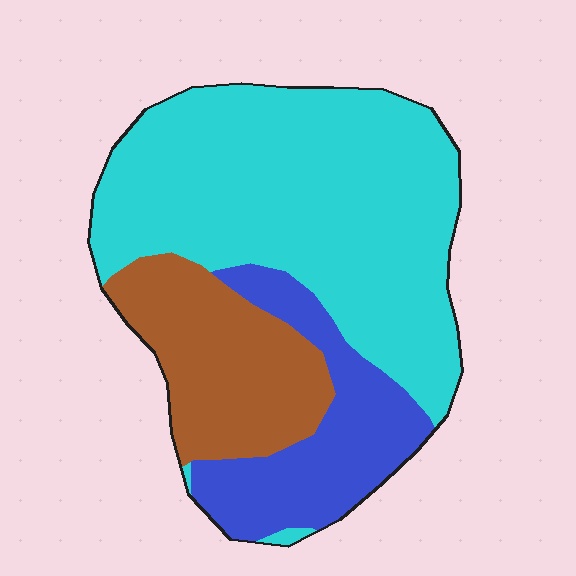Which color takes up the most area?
Cyan, at roughly 60%.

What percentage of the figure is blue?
Blue takes up about one fifth (1/5) of the figure.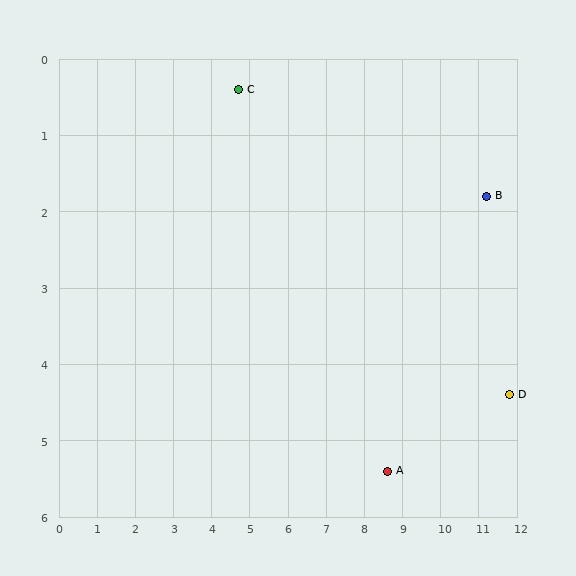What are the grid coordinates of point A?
Point A is at approximately (8.6, 5.4).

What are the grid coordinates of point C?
Point C is at approximately (4.7, 0.4).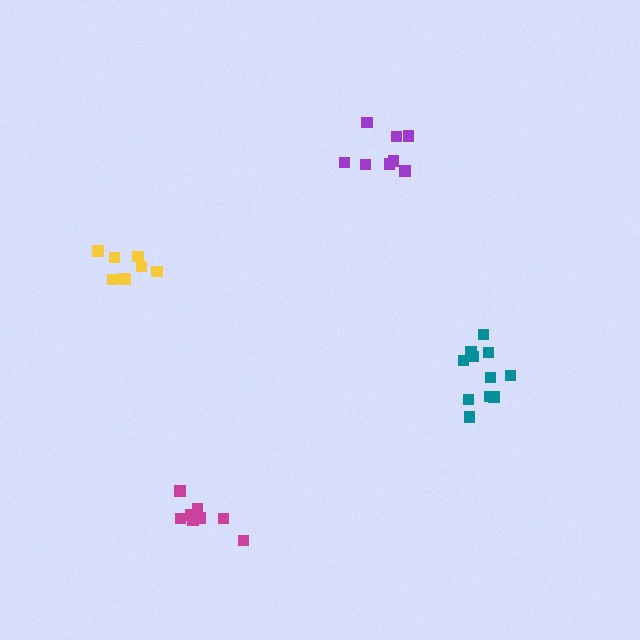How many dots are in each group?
Group 1: 8 dots, Group 2: 11 dots, Group 3: 8 dots, Group 4: 9 dots (36 total).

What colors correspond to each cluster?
The clusters are colored: purple, teal, yellow, magenta.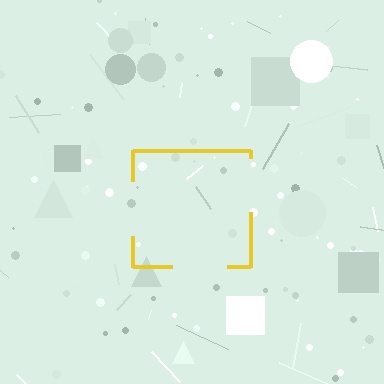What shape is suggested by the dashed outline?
The dashed outline suggests a square.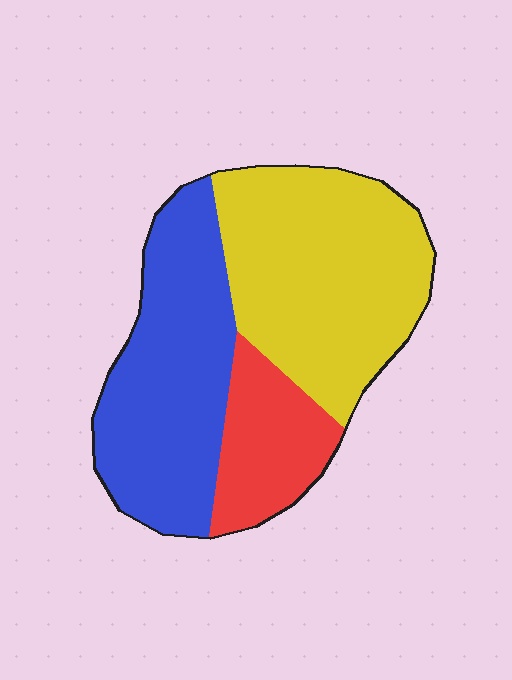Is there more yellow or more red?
Yellow.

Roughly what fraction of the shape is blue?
Blue covers about 40% of the shape.